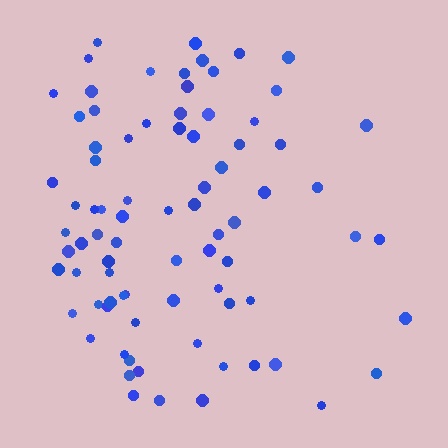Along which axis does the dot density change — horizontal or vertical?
Horizontal.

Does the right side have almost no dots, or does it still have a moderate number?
Still a moderate number, just noticeably fewer than the left.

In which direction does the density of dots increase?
From right to left, with the left side densest.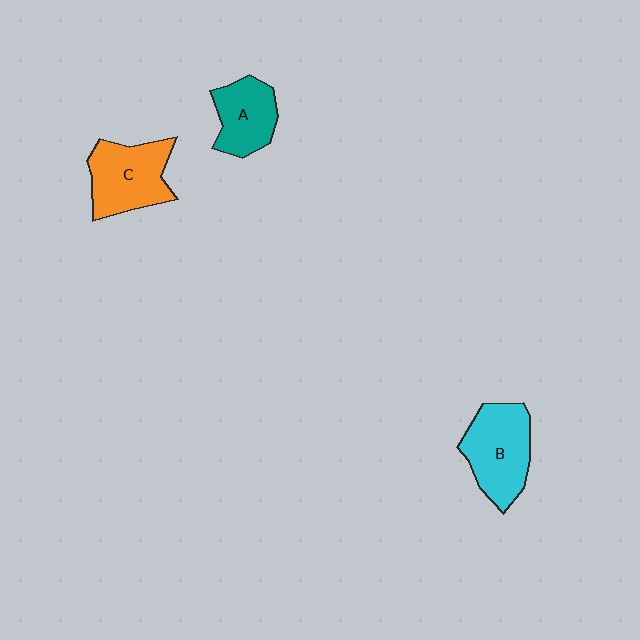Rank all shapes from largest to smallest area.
From largest to smallest: B (cyan), C (orange), A (teal).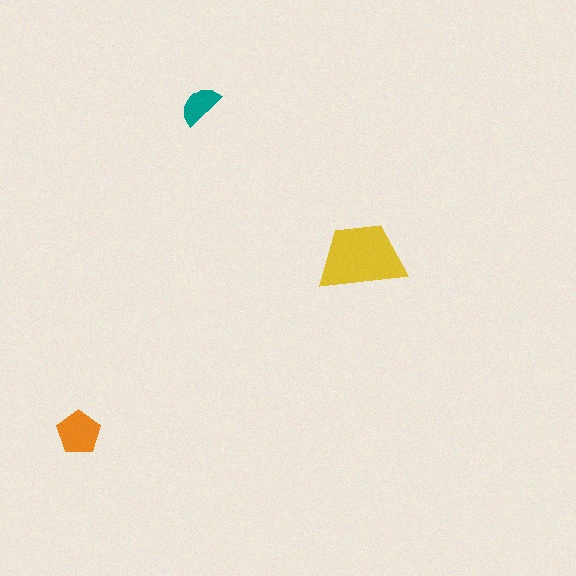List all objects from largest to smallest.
The yellow trapezoid, the orange pentagon, the teal semicircle.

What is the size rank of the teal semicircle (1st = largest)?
3rd.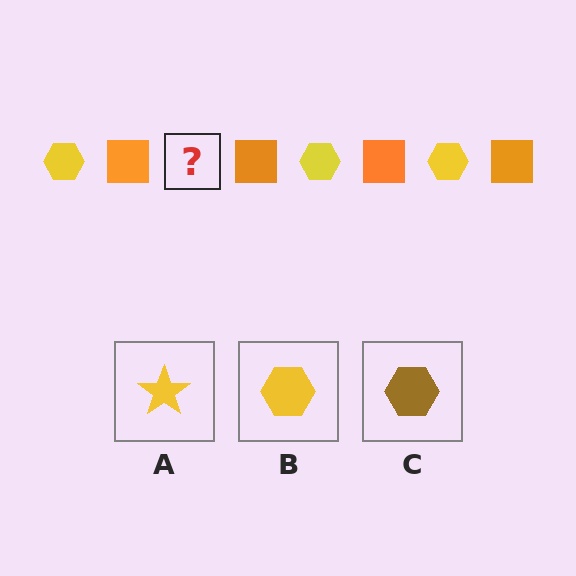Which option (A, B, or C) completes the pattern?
B.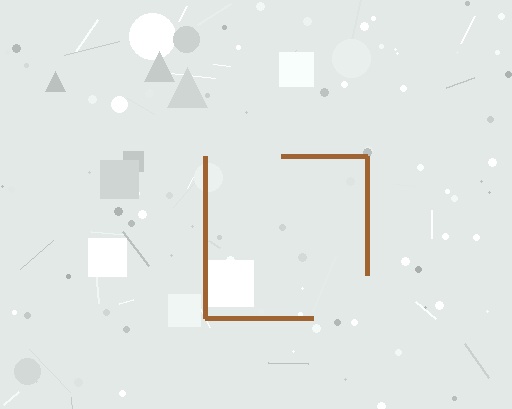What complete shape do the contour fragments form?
The contour fragments form a square.